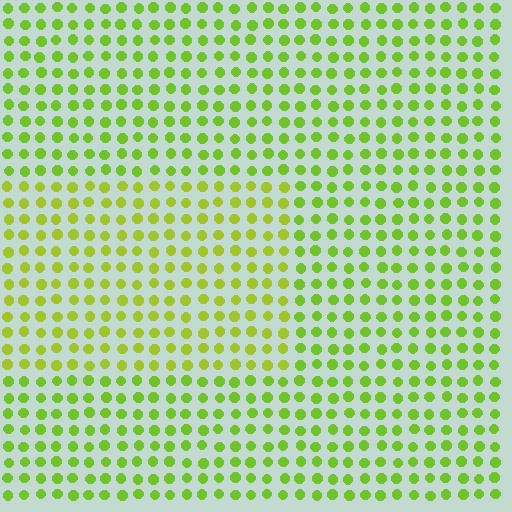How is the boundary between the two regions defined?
The boundary is defined purely by a slight shift in hue (about 19 degrees). Spacing, size, and orientation are identical on both sides.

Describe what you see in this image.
The image is filled with small lime elements in a uniform arrangement. A rectangle-shaped region is visible where the elements are tinted to a slightly different hue, forming a subtle color boundary.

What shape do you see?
I see a rectangle.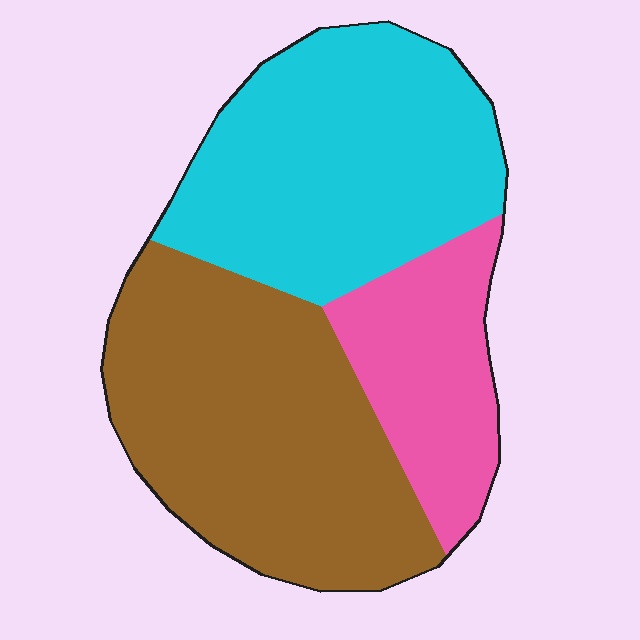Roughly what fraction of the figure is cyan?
Cyan takes up about three eighths (3/8) of the figure.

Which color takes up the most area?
Brown, at roughly 45%.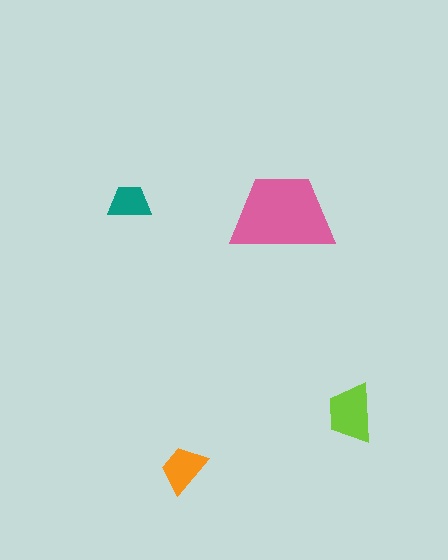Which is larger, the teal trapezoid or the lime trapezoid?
The lime one.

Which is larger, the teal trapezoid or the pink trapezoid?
The pink one.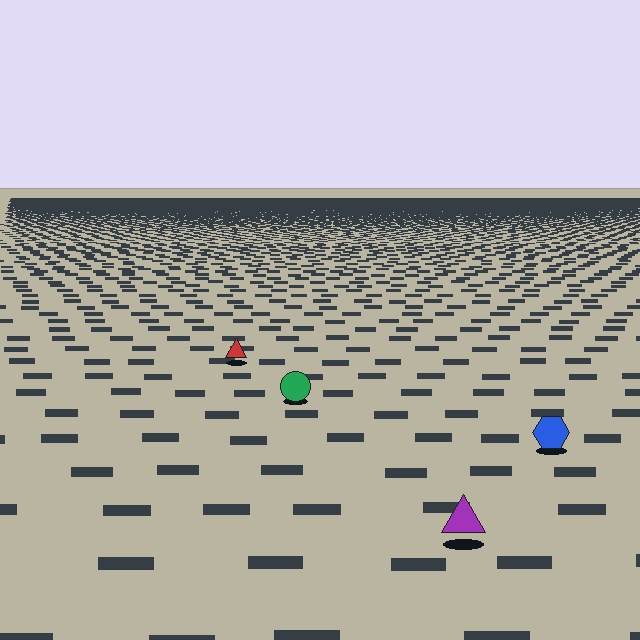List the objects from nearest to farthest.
From nearest to farthest: the purple triangle, the blue hexagon, the green circle, the red triangle.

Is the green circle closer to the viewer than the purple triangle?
No. The purple triangle is closer — you can tell from the texture gradient: the ground texture is coarser near it.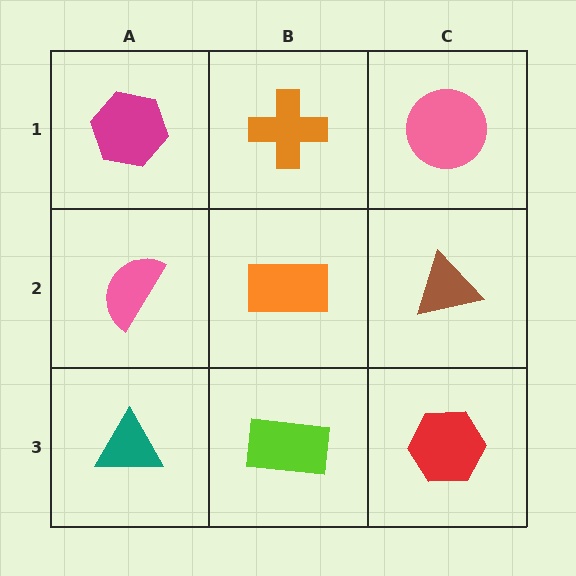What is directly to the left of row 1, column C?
An orange cross.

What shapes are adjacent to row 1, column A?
A pink semicircle (row 2, column A), an orange cross (row 1, column B).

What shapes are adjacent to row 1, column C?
A brown triangle (row 2, column C), an orange cross (row 1, column B).